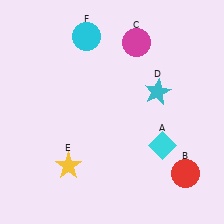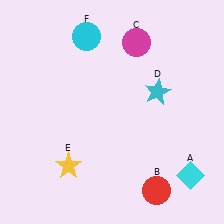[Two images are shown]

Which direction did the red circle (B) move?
The red circle (B) moved left.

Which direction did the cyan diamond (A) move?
The cyan diamond (A) moved down.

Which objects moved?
The objects that moved are: the cyan diamond (A), the red circle (B).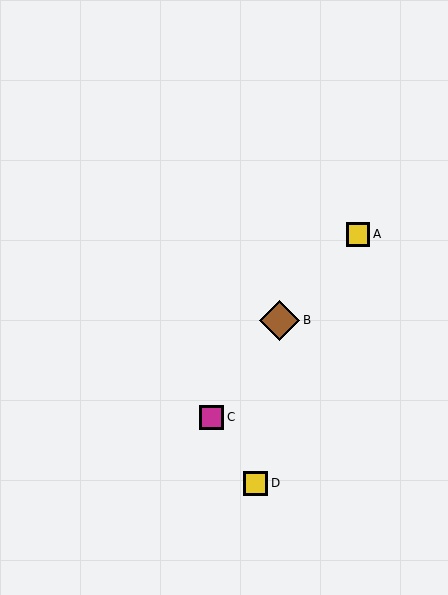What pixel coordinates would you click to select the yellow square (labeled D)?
Click at (256, 483) to select the yellow square D.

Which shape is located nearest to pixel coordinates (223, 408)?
The magenta square (labeled C) at (212, 417) is nearest to that location.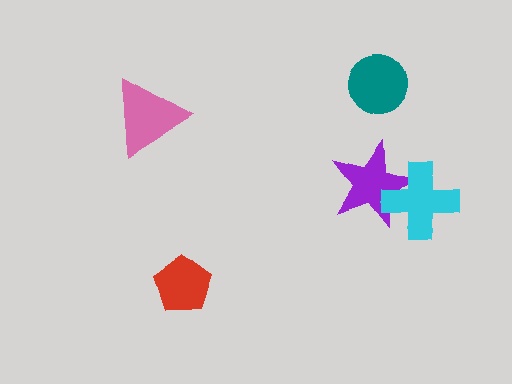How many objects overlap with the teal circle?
0 objects overlap with the teal circle.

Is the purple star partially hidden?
Yes, it is partially covered by another shape.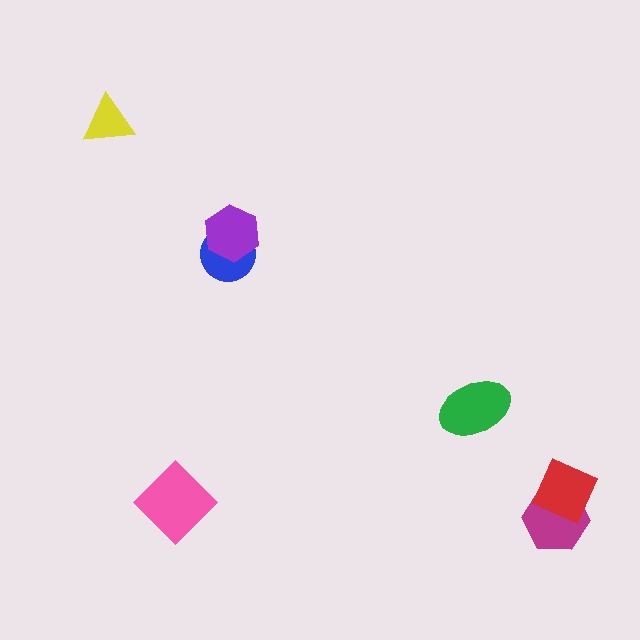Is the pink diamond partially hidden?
No, no other shape covers it.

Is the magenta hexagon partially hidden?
Yes, it is partially covered by another shape.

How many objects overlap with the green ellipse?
0 objects overlap with the green ellipse.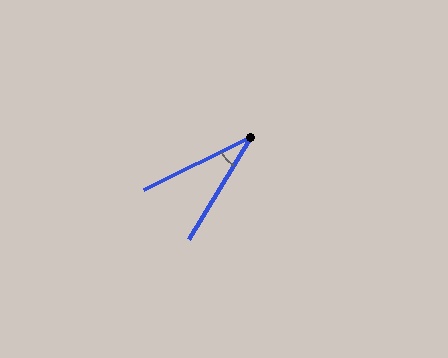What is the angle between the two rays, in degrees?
Approximately 33 degrees.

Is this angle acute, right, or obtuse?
It is acute.